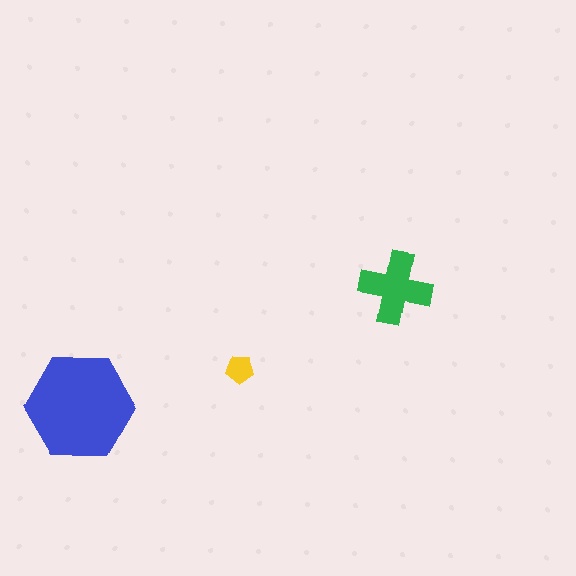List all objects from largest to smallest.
The blue hexagon, the green cross, the yellow pentagon.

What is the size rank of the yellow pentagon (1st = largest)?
3rd.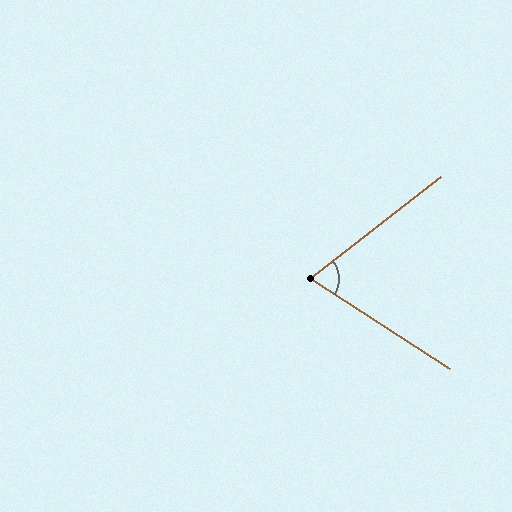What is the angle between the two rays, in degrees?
Approximately 71 degrees.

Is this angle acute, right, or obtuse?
It is acute.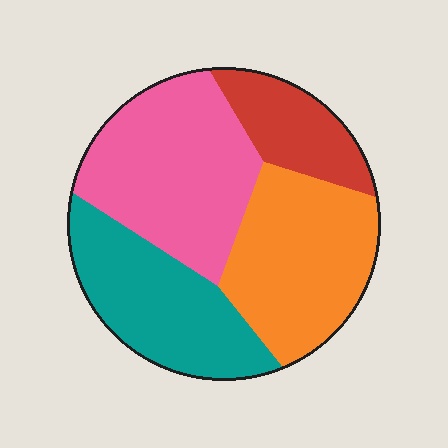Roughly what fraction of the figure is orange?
Orange covers 29% of the figure.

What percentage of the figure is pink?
Pink covers 32% of the figure.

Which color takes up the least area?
Red, at roughly 15%.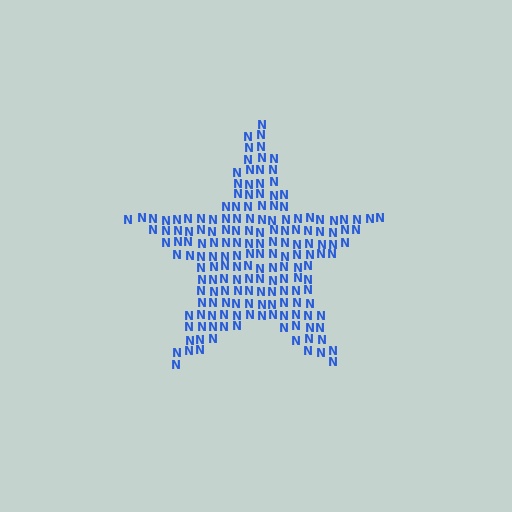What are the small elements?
The small elements are letter N's.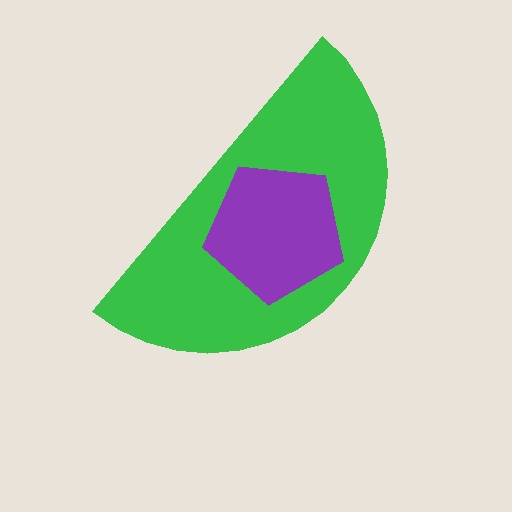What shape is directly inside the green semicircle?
The purple pentagon.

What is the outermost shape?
The green semicircle.